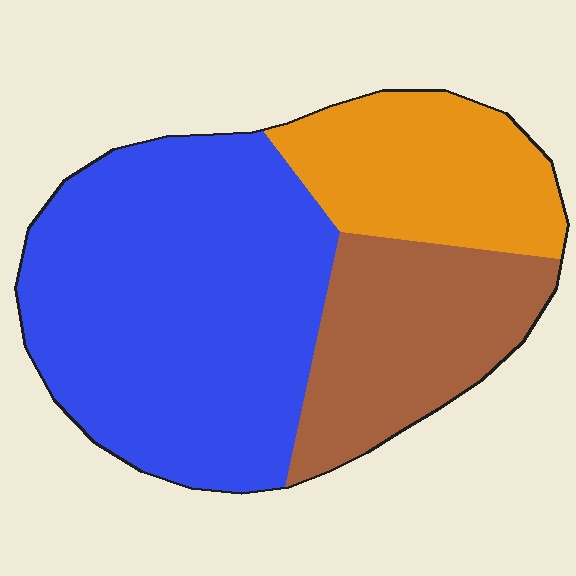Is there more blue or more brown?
Blue.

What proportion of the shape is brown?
Brown takes up less than a quarter of the shape.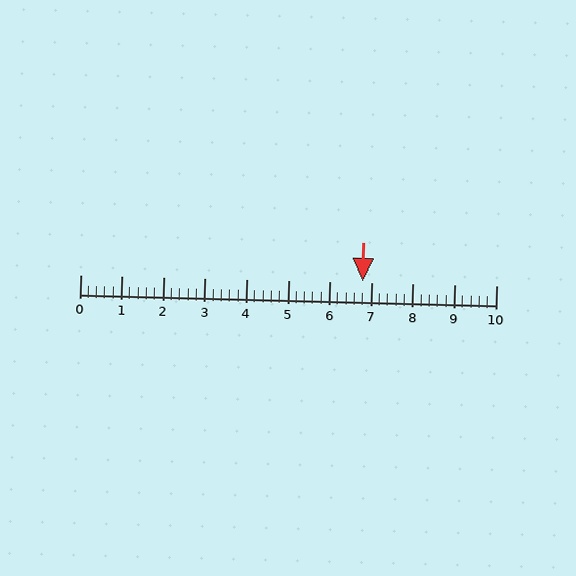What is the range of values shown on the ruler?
The ruler shows values from 0 to 10.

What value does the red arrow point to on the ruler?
The red arrow points to approximately 6.8.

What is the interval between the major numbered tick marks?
The major tick marks are spaced 1 units apart.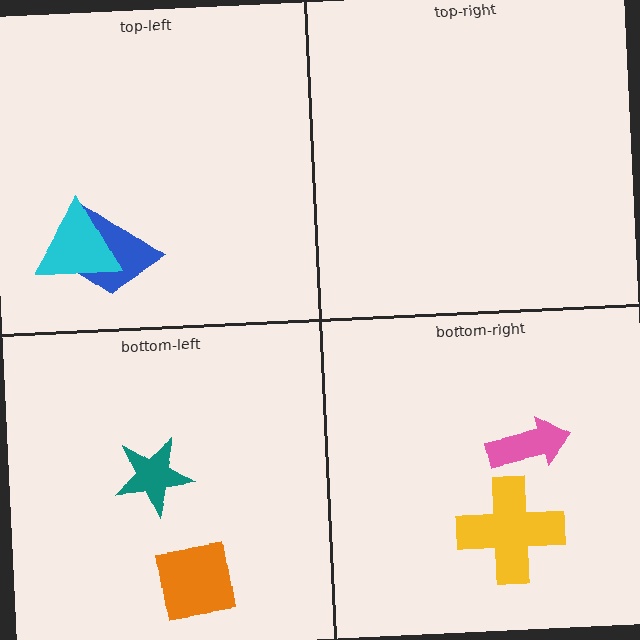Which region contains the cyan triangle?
The top-left region.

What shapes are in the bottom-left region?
The orange square, the teal star.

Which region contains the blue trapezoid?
The top-left region.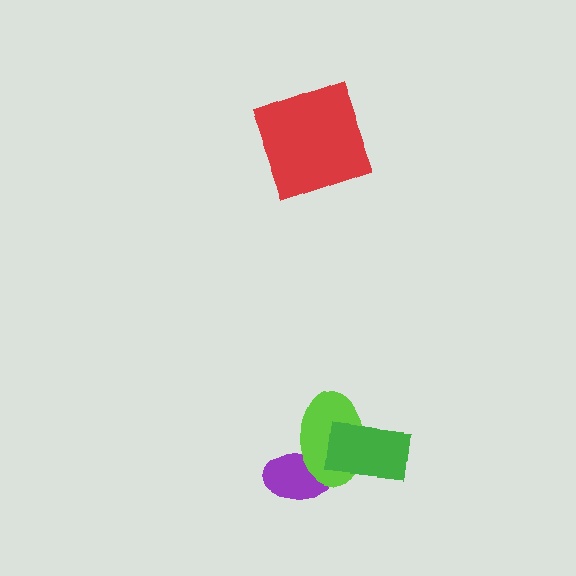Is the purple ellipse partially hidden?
Yes, it is partially covered by another shape.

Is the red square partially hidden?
No, no other shape covers it.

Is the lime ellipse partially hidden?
Yes, it is partially covered by another shape.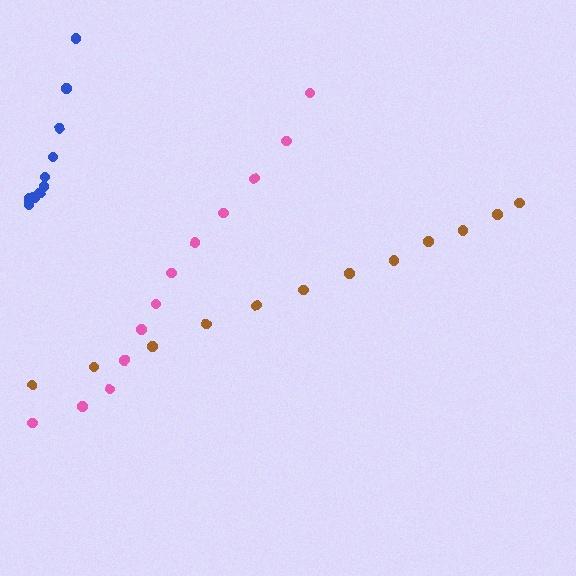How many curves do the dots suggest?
There are 3 distinct paths.